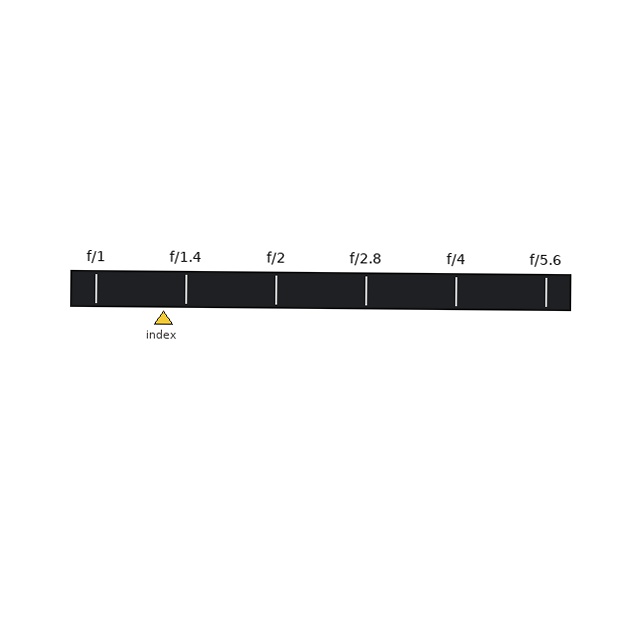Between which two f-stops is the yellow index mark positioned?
The index mark is between f/1 and f/1.4.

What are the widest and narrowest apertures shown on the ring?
The widest aperture shown is f/1 and the narrowest is f/5.6.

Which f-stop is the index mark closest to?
The index mark is closest to f/1.4.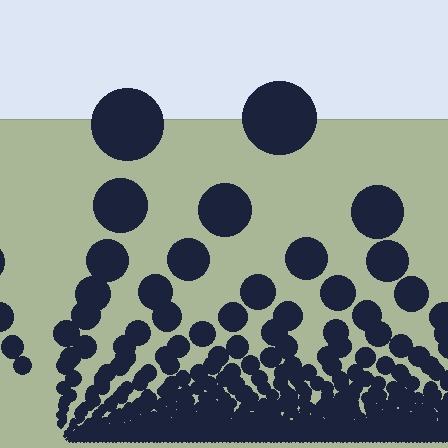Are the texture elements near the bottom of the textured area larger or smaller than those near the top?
Smaller. The gradient is inverted — elements near the bottom are smaller and denser.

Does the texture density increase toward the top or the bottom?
Density increases toward the bottom.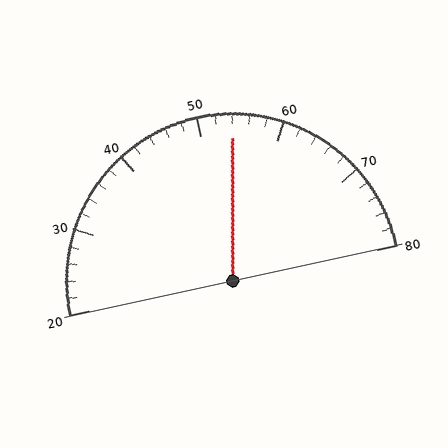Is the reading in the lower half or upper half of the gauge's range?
The reading is in the upper half of the range (20 to 80).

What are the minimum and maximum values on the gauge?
The gauge ranges from 20 to 80.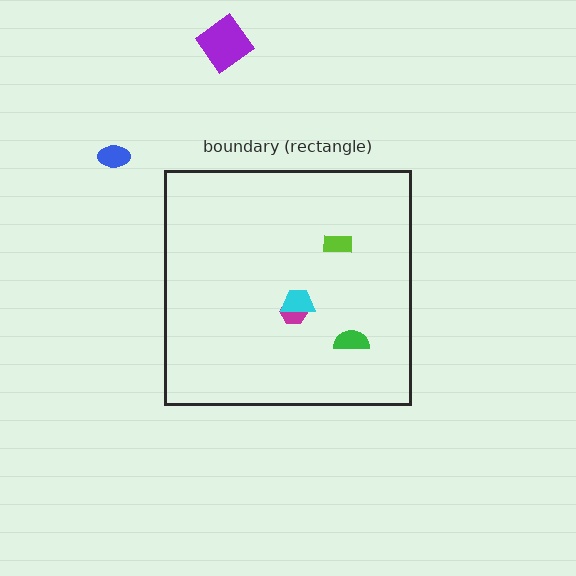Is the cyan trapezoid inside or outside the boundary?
Inside.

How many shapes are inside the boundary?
4 inside, 2 outside.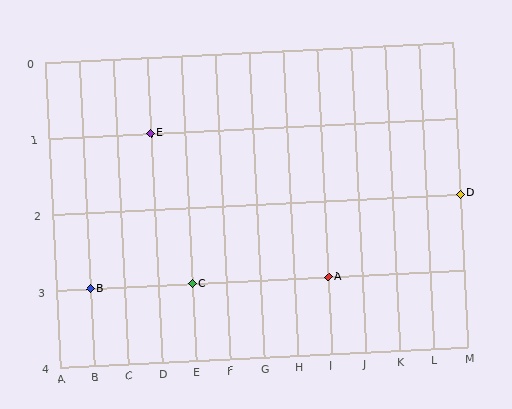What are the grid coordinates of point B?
Point B is at grid coordinates (B, 3).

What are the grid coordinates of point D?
Point D is at grid coordinates (M, 2).